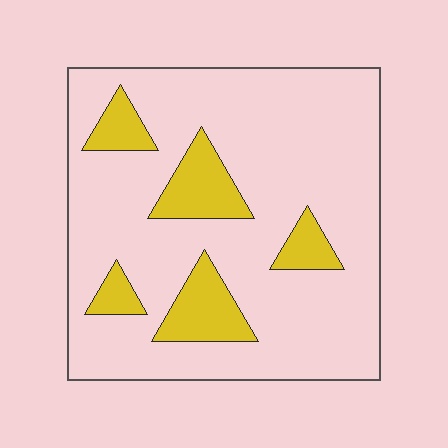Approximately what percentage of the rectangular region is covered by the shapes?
Approximately 15%.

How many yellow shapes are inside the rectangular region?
5.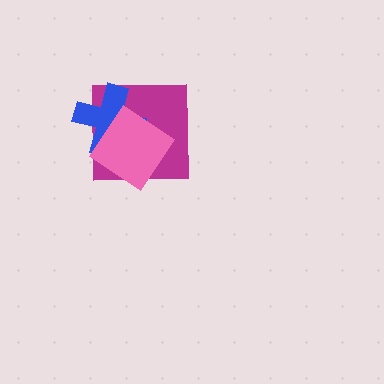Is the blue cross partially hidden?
Yes, it is partially covered by another shape.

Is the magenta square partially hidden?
Yes, it is partially covered by another shape.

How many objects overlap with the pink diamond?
2 objects overlap with the pink diamond.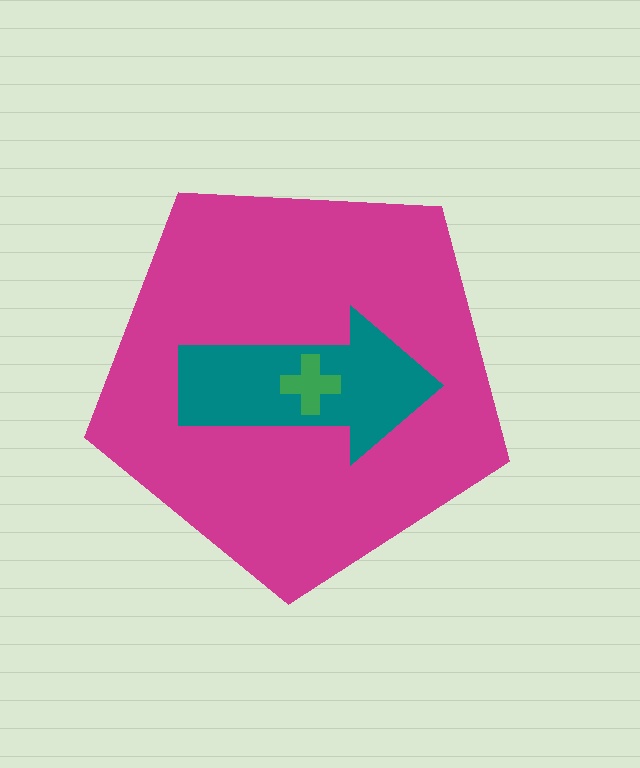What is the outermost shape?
The magenta pentagon.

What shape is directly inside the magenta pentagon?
The teal arrow.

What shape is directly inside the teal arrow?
The green cross.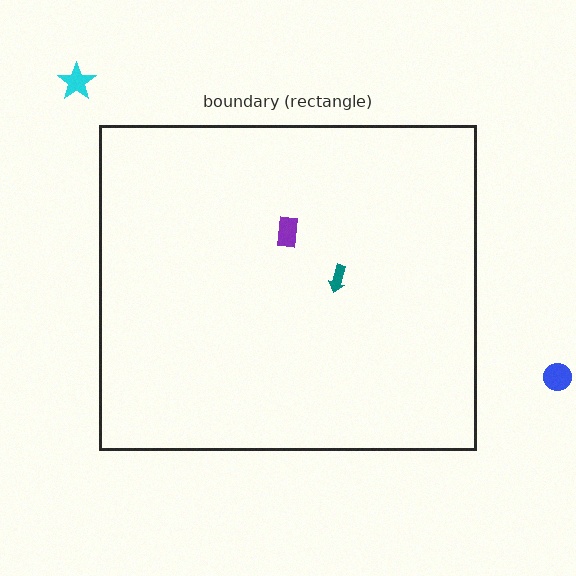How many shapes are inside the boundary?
2 inside, 2 outside.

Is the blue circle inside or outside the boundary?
Outside.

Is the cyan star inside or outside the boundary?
Outside.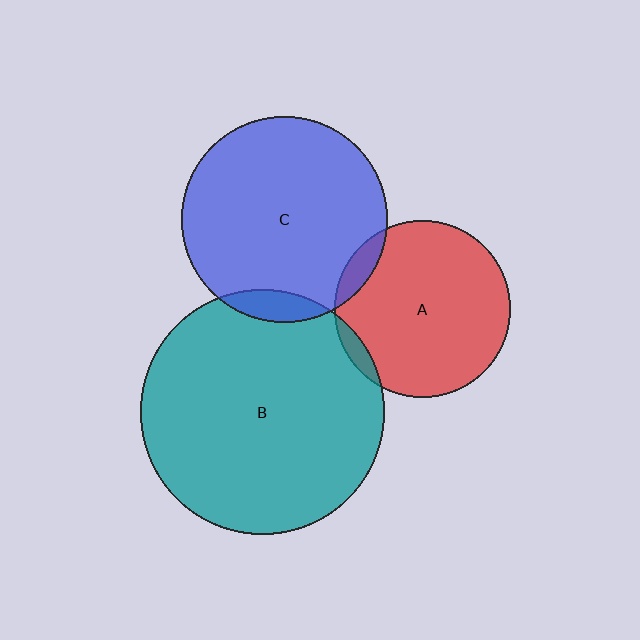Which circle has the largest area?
Circle B (teal).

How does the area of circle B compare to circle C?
Approximately 1.4 times.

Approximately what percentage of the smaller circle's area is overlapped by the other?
Approximately 5%.